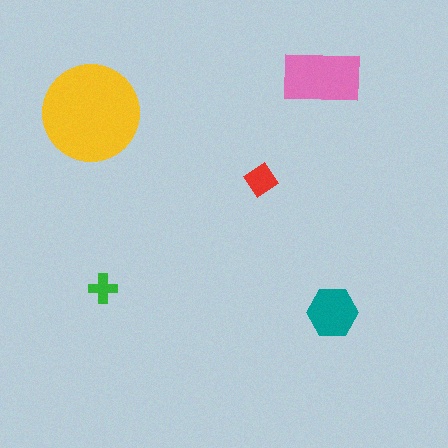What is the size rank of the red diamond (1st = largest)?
4th.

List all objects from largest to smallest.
The yellow circle, the pink rectangle, the teal hexagon, the red diamond, the green cross.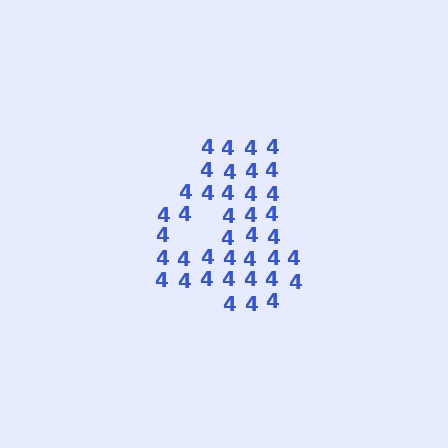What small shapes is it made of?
It is made of small digit 4's.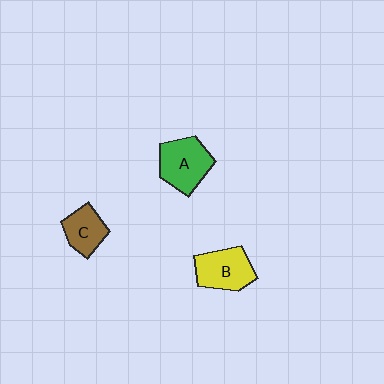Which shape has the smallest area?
Shape C (brown).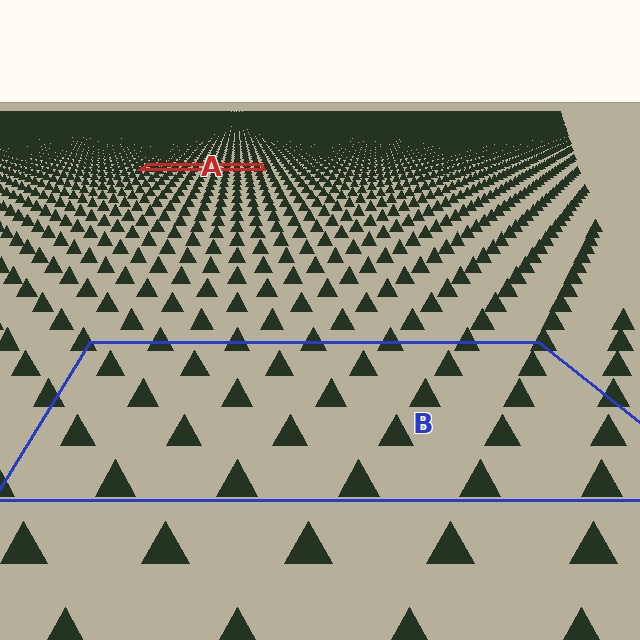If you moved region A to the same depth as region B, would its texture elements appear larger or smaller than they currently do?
They would appear larger. At a closer depth, the same texture elements are projected at a bigger on-screen size.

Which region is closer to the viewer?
Region B is closer. The texture elements there are larger and more spread out.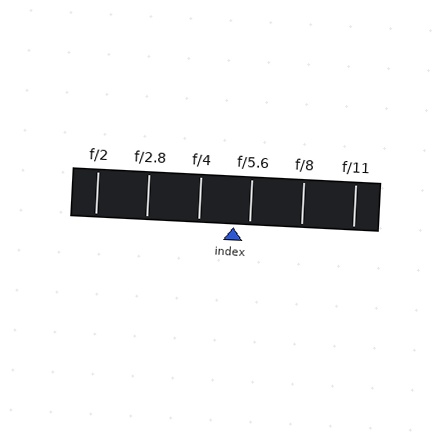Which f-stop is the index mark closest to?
The index mark is closest to f/5.6.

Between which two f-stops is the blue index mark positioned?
The index mark is between f/4 and f/5.6.